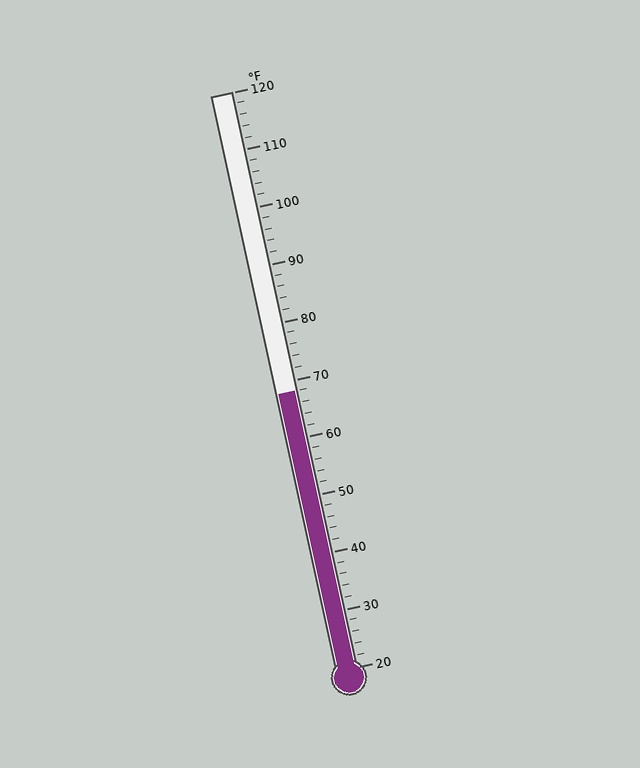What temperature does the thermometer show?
The thermometer shows approximately 68°F.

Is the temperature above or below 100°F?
The temperature is below 100°F.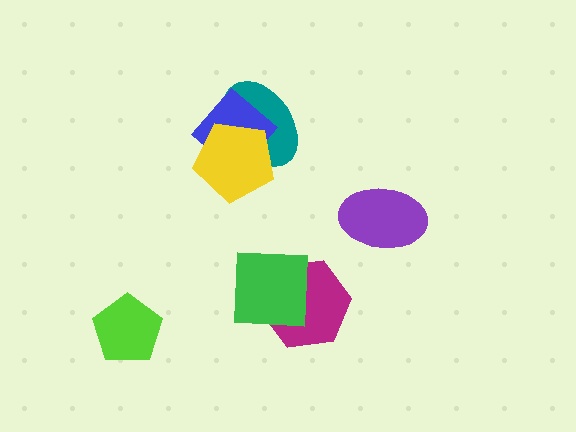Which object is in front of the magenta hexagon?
The green square is in front of the magenta hexagon.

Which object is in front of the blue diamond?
The yellow pentagon is in front of the blue diamond.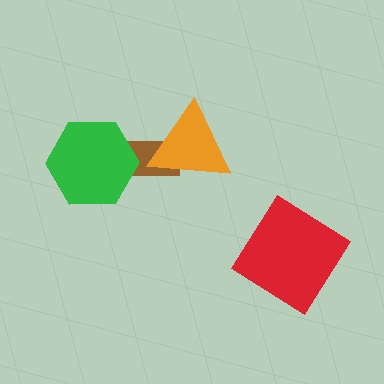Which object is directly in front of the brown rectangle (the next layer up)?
The orange triangle is directly in front of the brown rectangle.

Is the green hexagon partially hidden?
No, no other shape covers it.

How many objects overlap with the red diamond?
0 objects overlap with the red diamond.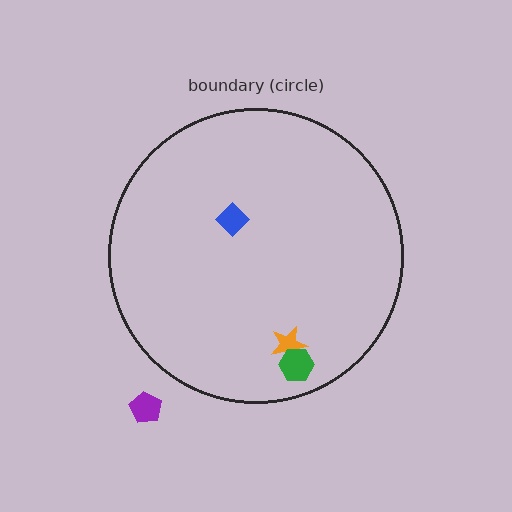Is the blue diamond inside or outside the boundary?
Inside.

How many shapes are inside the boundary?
3 inside, 1 outside.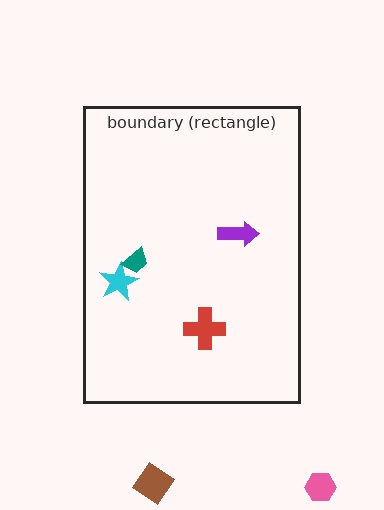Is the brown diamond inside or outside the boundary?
Outside.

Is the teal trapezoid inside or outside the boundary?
Inside.